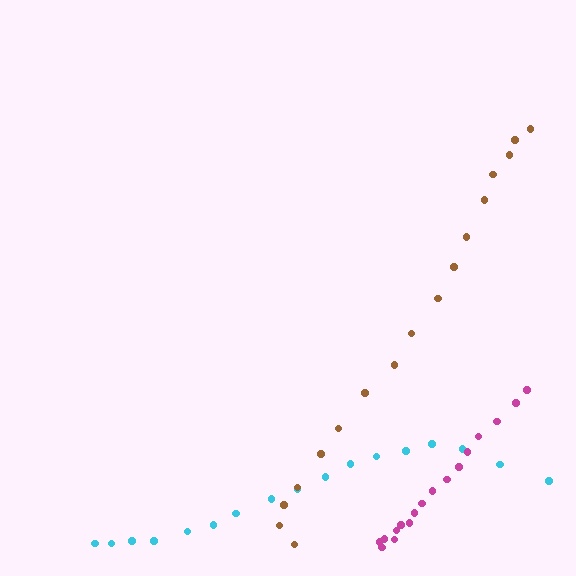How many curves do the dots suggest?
There are 3 distinct paths.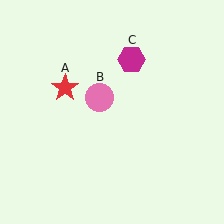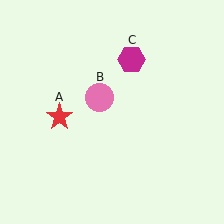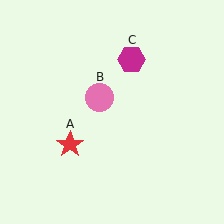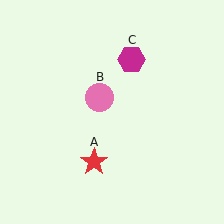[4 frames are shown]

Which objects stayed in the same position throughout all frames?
Pink circle (object B) and magenta hexagon (object C) remained stationary.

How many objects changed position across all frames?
1 object changed position: red star (object A).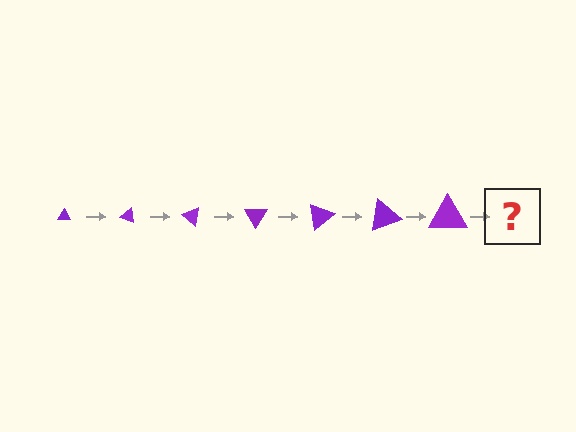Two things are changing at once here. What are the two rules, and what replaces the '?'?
The two rules are that the triangle grows larger each step and it rotates 20 degrees each step. The '?' should be a triangle, larger than the previous one and rotated 140 degrees from the start.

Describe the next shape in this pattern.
It should be a triangle, larger than the previous one and rotated 140 degrees from the start.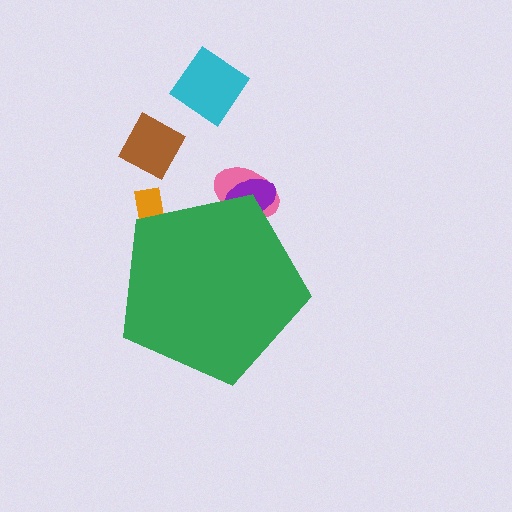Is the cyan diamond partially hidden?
No, the cyan diamond is fully visible.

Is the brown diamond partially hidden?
No, the brown diamond is fully visible.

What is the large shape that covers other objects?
A green pentagon.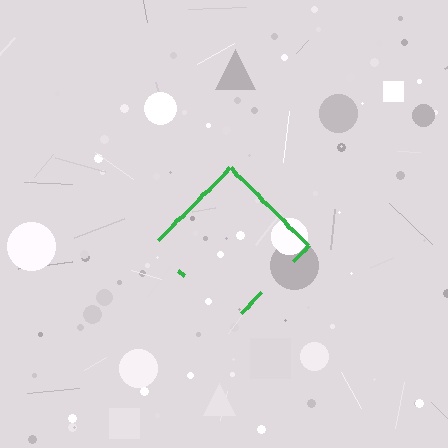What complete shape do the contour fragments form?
The contour fragments form a diamond.